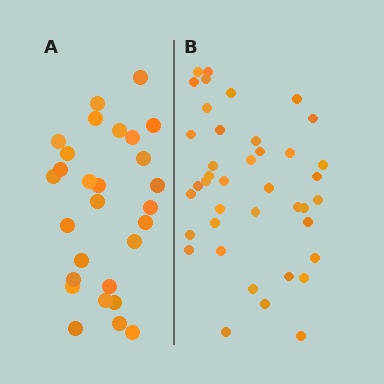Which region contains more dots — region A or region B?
Region B (the right region) has more dots.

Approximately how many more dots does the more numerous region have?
Region B has roughly 12 or so more dots than region A.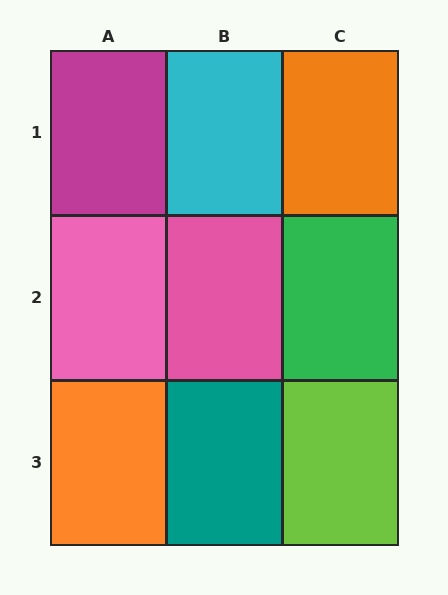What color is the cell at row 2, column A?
Pink.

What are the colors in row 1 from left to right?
Magenta, cyan, orange.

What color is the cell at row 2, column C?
Green.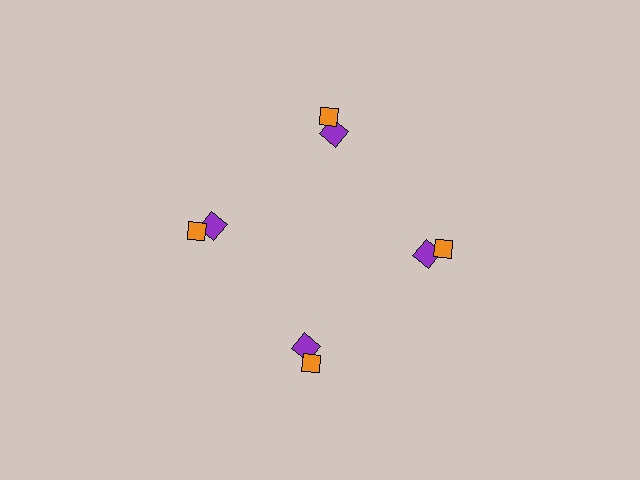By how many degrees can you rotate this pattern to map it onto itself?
The pattern maps onto itself every 90 degrees of rotation.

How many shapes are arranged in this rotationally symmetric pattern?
There are 8 shapes, arranged in 4 groups of 2.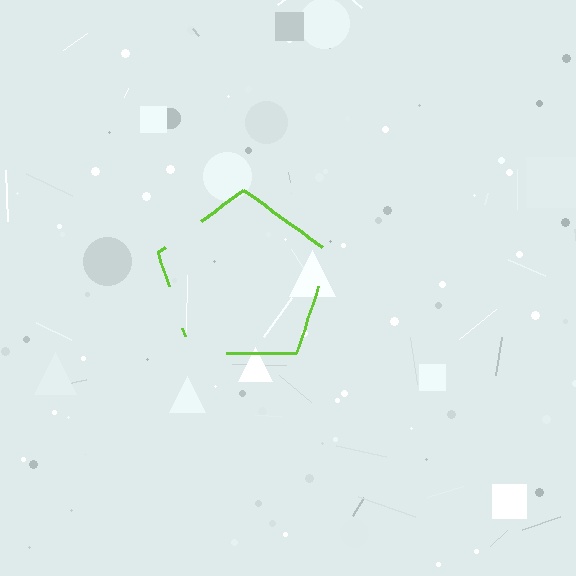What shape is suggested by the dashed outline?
The dashed outline suggests a pentagon.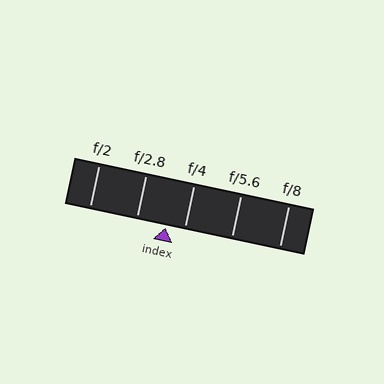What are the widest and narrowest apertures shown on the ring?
The widest aperture shown is f/2 and the narrowest is f/8.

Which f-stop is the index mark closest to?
The index mark is closest to f/4.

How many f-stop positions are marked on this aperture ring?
There are 5 f-stop positions marked.